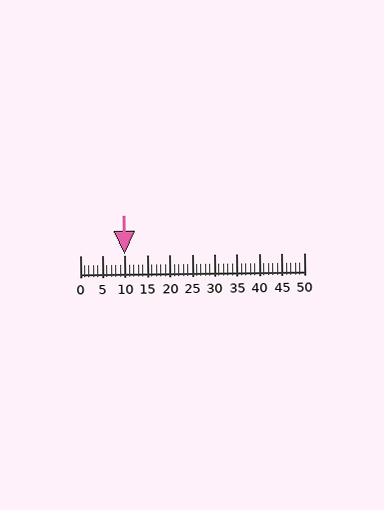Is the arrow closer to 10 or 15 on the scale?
The arrow is closer to 10.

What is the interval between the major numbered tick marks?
The major tick marks are spaced 5 units apart.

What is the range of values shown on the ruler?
The ruler shows values from 0 to 50.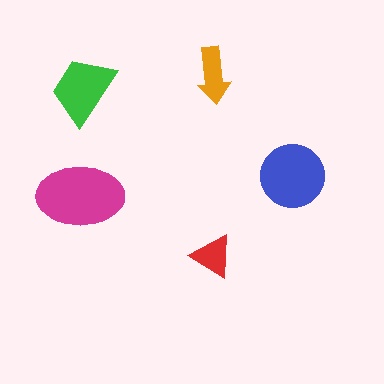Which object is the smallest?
The red triangle.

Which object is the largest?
The magenta ellipse.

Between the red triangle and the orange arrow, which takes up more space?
The orange arrow.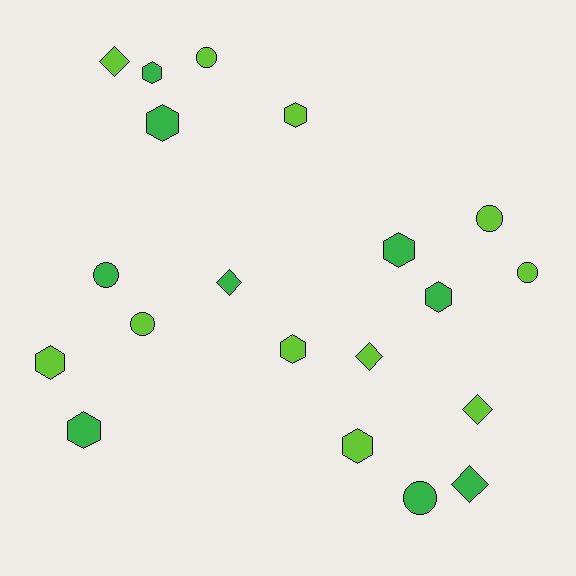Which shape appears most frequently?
Hexagon, with 9 objects.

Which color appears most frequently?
Lime, with 11 objects.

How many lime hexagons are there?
There are 4 lime hexagons.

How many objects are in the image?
There are 20 objects.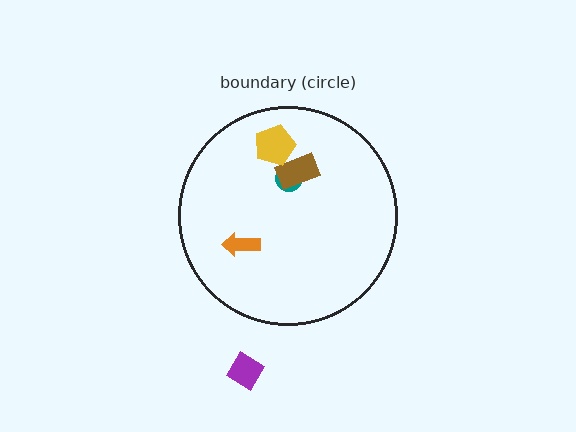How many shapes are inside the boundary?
4 inside, 1 outside.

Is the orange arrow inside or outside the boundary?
Inside.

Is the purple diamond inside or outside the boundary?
Outside.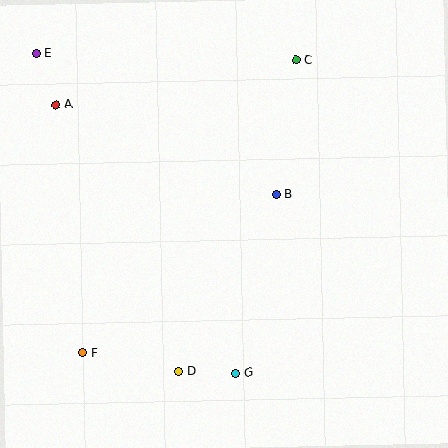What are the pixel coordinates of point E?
Point E is at (37, 53).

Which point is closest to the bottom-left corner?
Point F is closest to the bottom-left corner.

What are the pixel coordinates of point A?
Point A is at (56, 105).